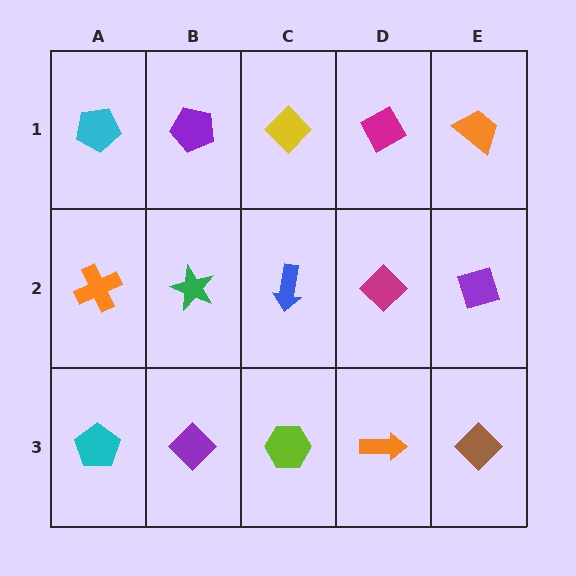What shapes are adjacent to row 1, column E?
A purple diamond (row 2, column E), a magenta diamond (row 1, column D).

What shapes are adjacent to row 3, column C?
A blue arrow (row 2, column C), a purple diamond (row 3, column B), an orange arrow (row 3, column D).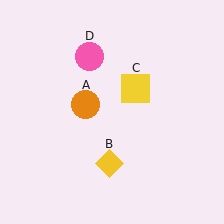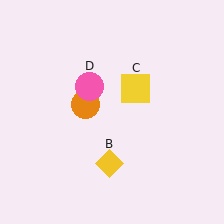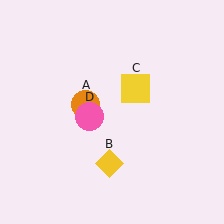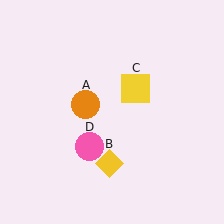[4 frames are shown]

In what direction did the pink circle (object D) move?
The pink circle (object D) moved down.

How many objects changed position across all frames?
1 object changed position: pink circle (object D).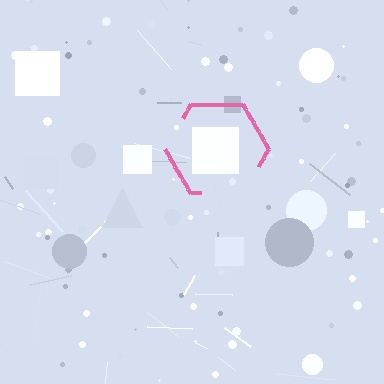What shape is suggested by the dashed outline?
The dashed outline suggests a hexagon.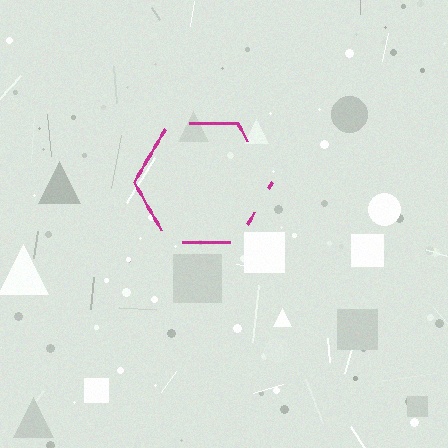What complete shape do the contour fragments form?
The contour fragments form a hexagon.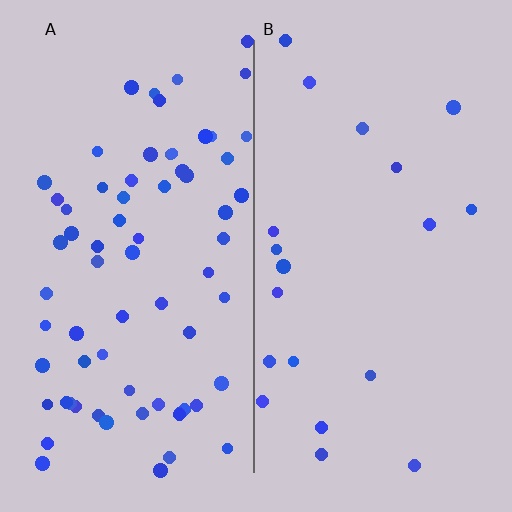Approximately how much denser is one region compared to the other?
Approximately 3.6× — region A over region B.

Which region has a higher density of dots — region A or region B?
A (the left).